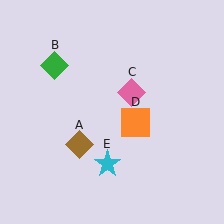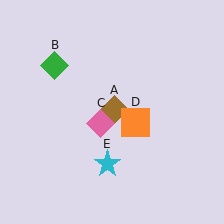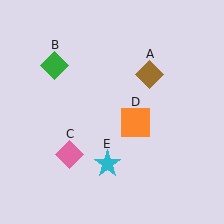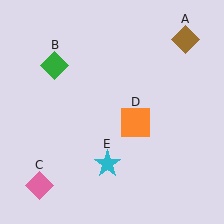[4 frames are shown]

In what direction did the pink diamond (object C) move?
The pink diamond (object C) moved down and to the left.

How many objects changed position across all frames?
2 objects changed position: brown diamond (object A), pink diamond (object C).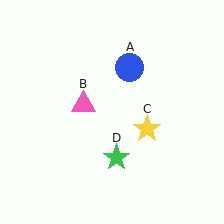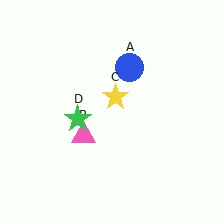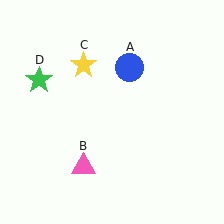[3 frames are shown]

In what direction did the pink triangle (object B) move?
The pink triangle (object B) moved down.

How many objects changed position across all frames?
3 objects changed position: pink triangle (object B), yellow star (object C), green star (object D).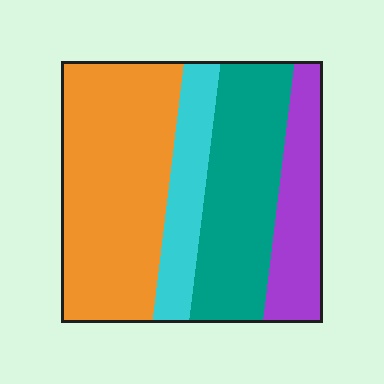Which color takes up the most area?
Orange, at roughly 40%.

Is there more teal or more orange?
Orange.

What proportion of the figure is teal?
Teal takes up about one quarter (1/4) of the figure.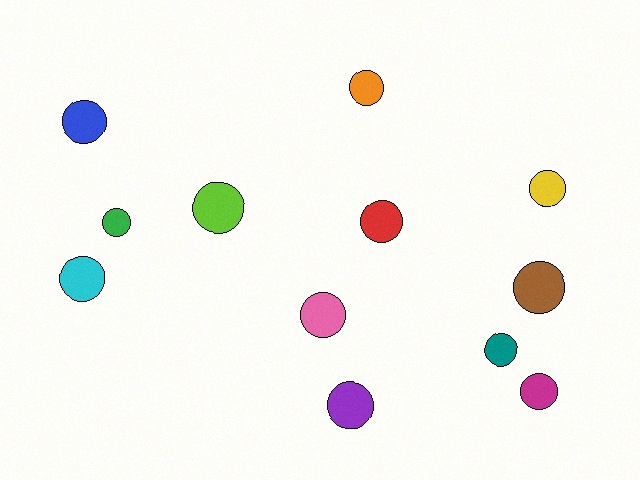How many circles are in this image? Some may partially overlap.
There are 12 circles.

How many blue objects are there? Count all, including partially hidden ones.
There is 1 blue object.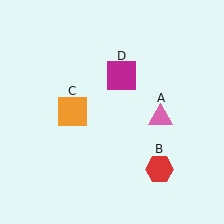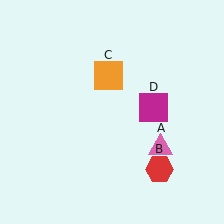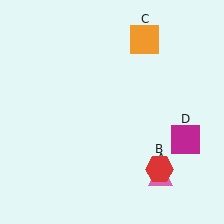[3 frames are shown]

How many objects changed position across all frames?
3 objects changed position: pink triangle (object A), orange square (object C), magenta square (object D).